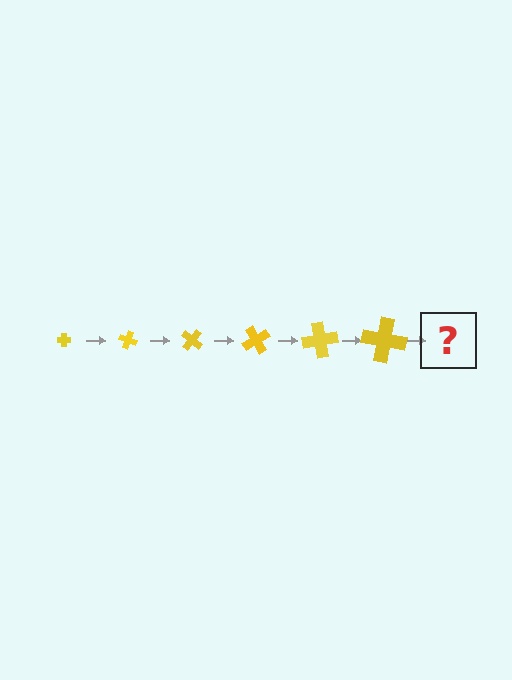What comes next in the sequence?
The next element should be a cross, larger than the previous one and rotated 120 degrees from the start.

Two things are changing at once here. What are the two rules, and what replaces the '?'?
The two rules are that the cross grows larger each step and it rotates 20 degrees each step. The '?' should be a cross, larger than the previous one and rotated 120 degrees from the start.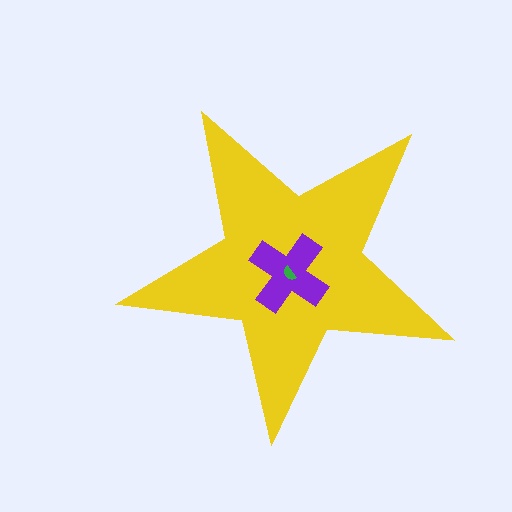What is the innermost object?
The green semicircle.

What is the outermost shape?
The yellow star.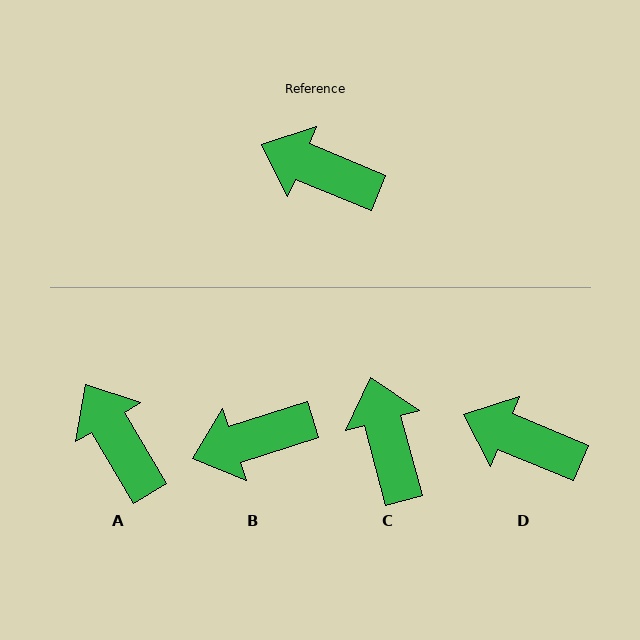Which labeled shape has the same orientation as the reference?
D.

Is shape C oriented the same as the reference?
No, it is off by about 52 degrees.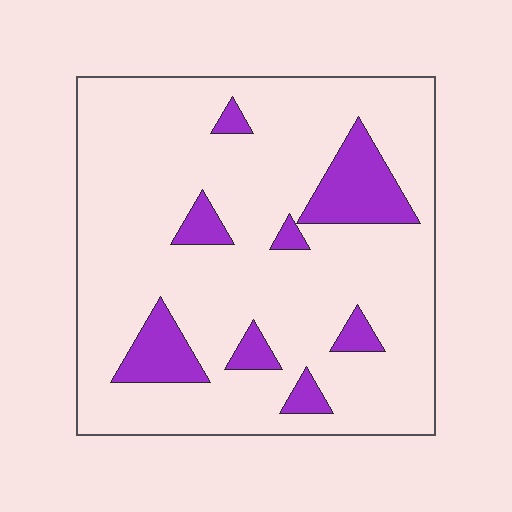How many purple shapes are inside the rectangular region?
8.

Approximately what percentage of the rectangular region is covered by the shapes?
Approximately 15%.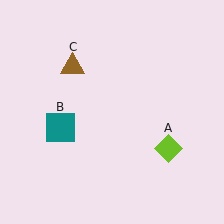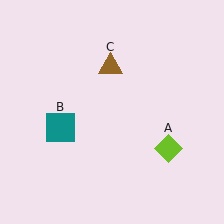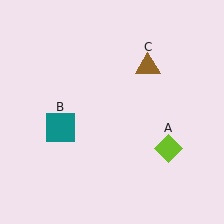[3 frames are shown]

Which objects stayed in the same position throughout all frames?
Lime diamond (object A) and teal square (object B) remained stationary.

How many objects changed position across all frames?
1 object changed position: brown triangle (object C).